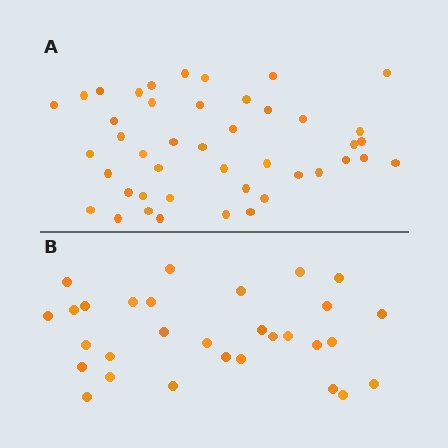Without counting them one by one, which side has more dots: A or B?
Region A (the top region) has more dots.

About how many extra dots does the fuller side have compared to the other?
Region A has approximately 15 more dots than region B.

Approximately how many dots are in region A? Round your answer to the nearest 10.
About 40 dots. (The exact count is 44, which rounds to 40.)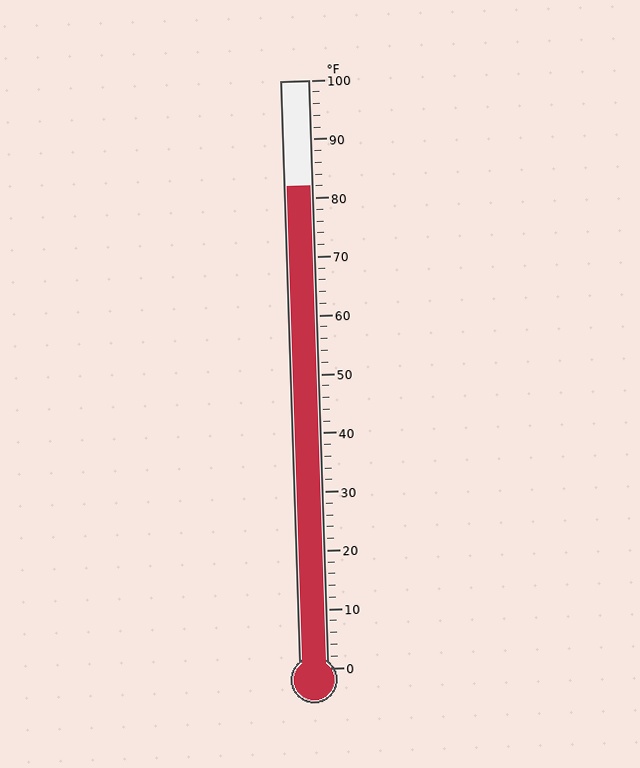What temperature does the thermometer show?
The thermometer shows approximately 82°F.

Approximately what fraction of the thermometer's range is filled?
The thermometer is filled to approximately 80% of its range.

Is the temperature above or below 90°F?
The temperature is below 90°F.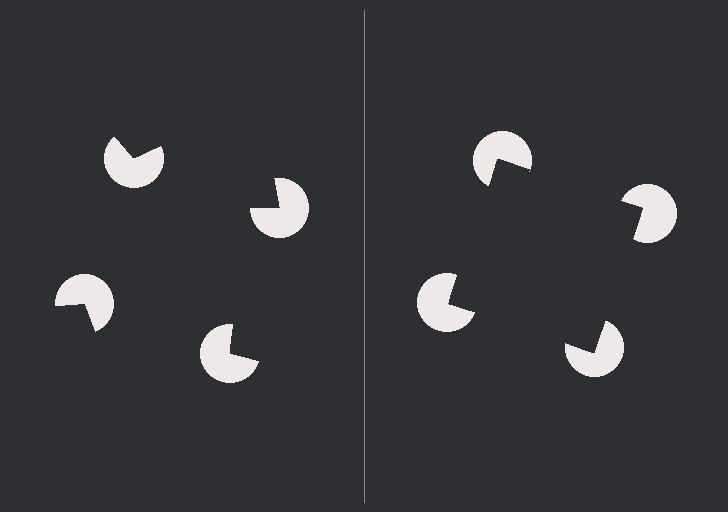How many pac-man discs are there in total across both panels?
8 — 4 on each side.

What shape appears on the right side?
An illusory square.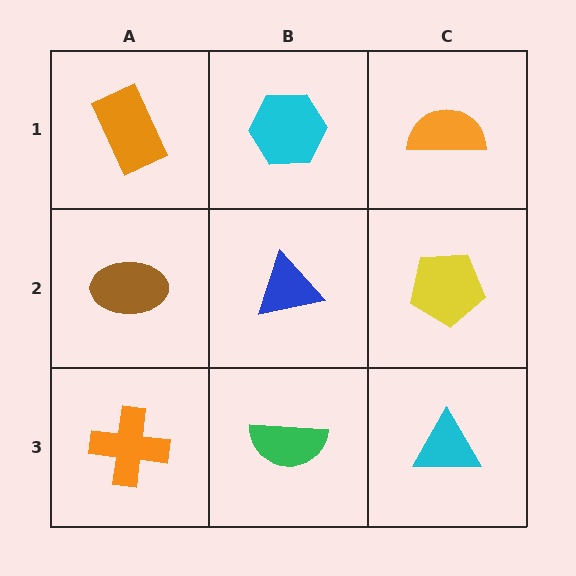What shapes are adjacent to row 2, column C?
An orange semicircle (row 1, column C), a cyan triangle (row 3, column C), a blue triangle (row 2, column B).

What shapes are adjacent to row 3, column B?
A blue triangle (row 2, column B), an orange cross (row 3, column A), a cyan triangle (row 3, column C).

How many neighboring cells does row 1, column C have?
2.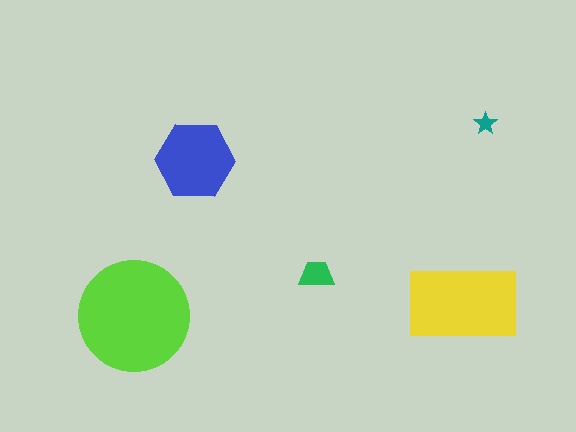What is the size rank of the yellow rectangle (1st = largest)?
2nd.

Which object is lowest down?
The lime circle is bottommost.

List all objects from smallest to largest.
The teal star, the green trapezoid, the blue hexagon, the yellow rectangle, the lime circle.